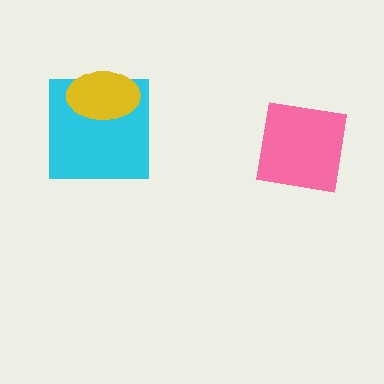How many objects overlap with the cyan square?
1 object overlaps with the cyan square.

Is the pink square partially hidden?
No, no other shape covers it.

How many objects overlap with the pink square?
0 objects overlap with the pink square.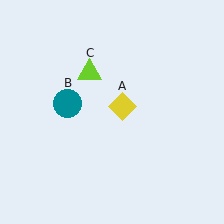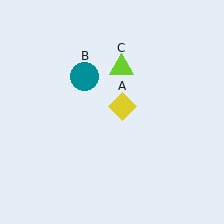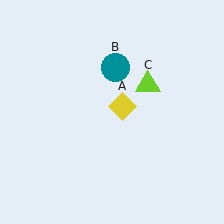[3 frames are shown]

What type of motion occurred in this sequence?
The teal circle (object B), lime triangle (object C) rotated clockwise around the center of the scene.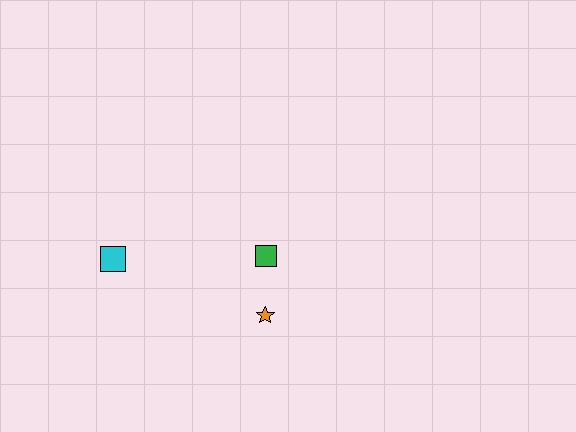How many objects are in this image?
There are 3 objects.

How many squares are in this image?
There are 2 squares.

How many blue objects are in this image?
There are no blue objects.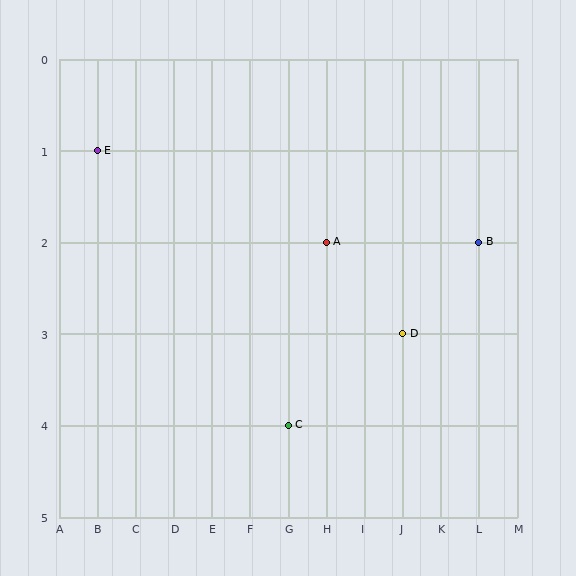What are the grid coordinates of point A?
Point A is at grid coordinates (H, 2).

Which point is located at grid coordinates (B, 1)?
Point E is at (B, 1).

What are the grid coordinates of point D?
Point D is at grid coordinates (J, 3).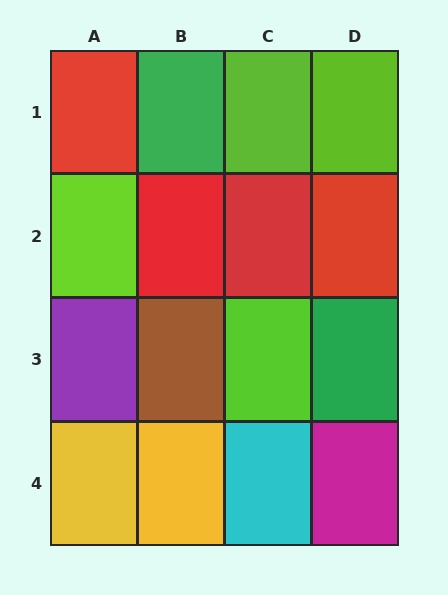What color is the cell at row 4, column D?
Magenta.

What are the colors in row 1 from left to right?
Red, green, lime, lime.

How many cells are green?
2 cells are green.